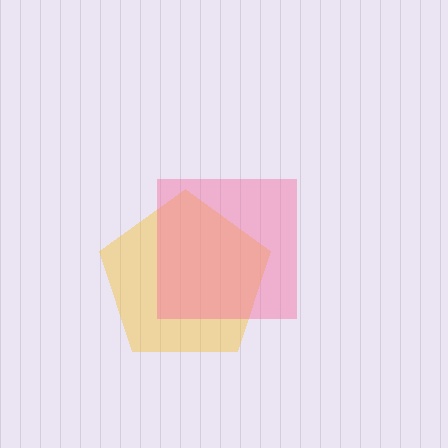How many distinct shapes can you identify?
There are 2 distinct shapes: a yellow pentagon, a pink square.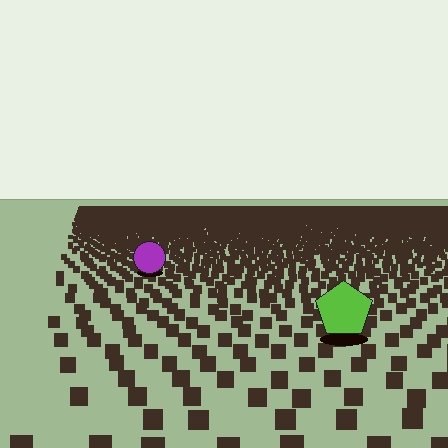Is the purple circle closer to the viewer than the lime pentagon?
No. The lime pentagon is closer — you can tell from the texture gradient: the ground texture is coarser near it.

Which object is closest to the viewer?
The lime pentagon is closest. The texture marks near it are larger and more spread out.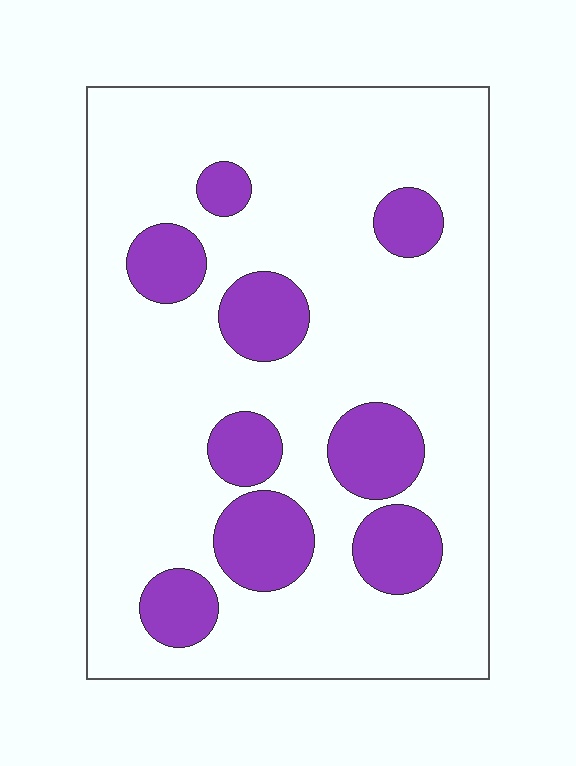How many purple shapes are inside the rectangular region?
9.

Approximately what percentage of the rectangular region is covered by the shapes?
Approximately 20%.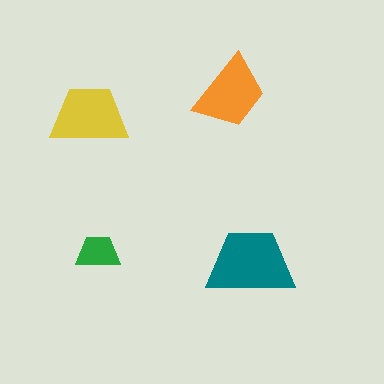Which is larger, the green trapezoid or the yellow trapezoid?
The yellow one.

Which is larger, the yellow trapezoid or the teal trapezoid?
The teal one.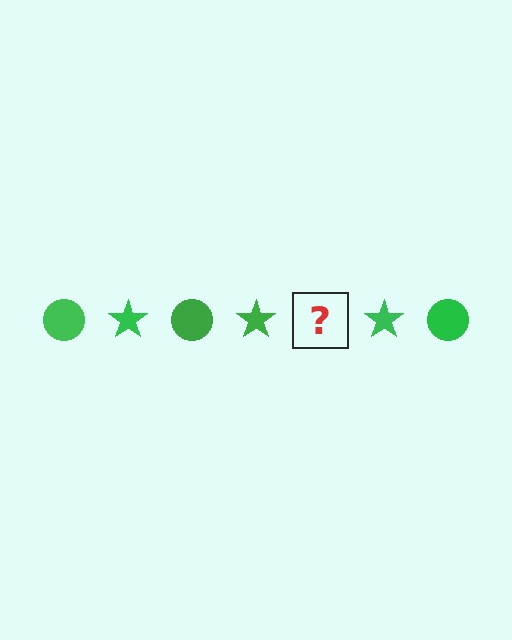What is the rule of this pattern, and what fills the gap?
The rule is that the pattern cycles through circle, star shapes in green. The gap should be filled with a green circle.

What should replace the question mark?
The question mark should be replaced with a green circle.